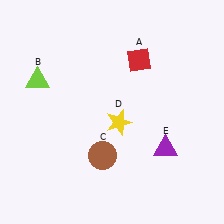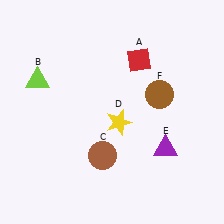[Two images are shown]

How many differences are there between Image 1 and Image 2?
There is 1 difference between the two images.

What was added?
A brown circle (F) was added in Image 2.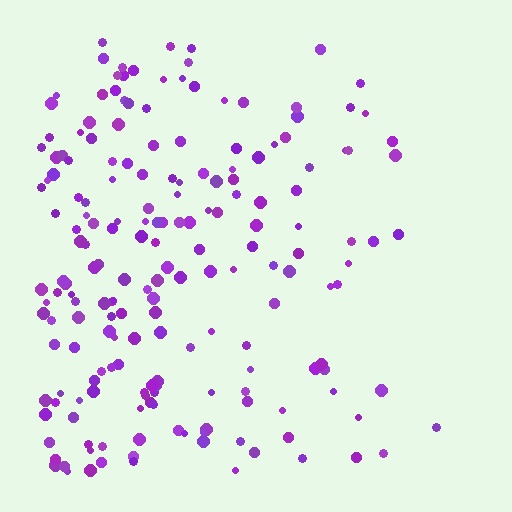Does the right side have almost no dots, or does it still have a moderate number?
Still a moderate number, just noticeably fewer than the left.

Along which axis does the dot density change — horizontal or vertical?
Horizontal.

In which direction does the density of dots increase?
From right to left, with the left side densest.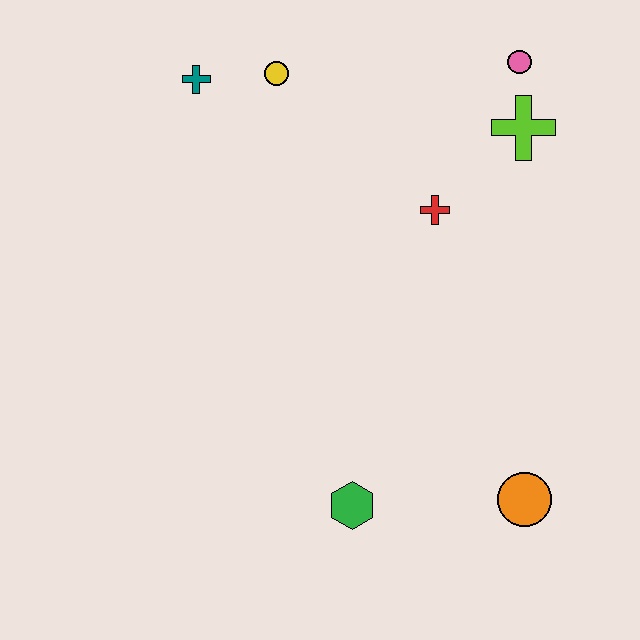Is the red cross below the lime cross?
Yes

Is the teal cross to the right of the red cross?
No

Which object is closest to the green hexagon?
The orange circle is closest to the green hexagon.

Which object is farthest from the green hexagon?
The pink circle is farthest from the green hexagon.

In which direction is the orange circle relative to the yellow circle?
The orange circle is below the yellow circle.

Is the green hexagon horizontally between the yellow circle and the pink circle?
Yes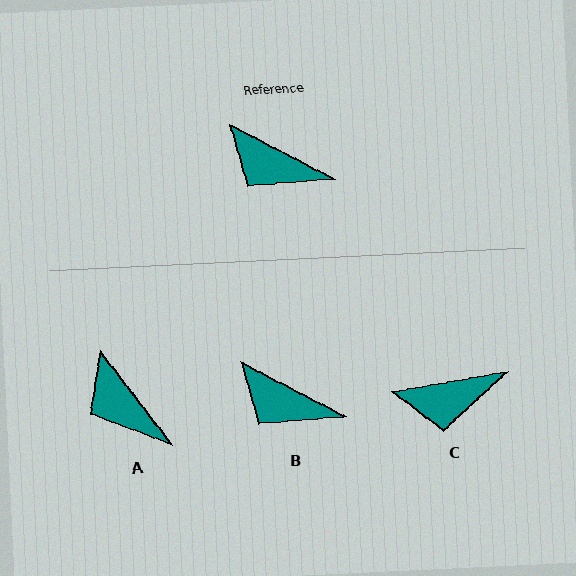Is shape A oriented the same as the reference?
No, it is off by about 25 degrees.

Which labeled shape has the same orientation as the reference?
B.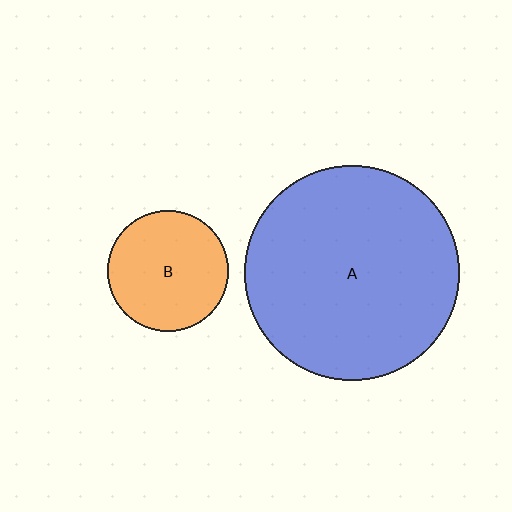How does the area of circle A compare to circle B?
Approximately 3.1 times.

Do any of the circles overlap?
No, none of the circles overlap.